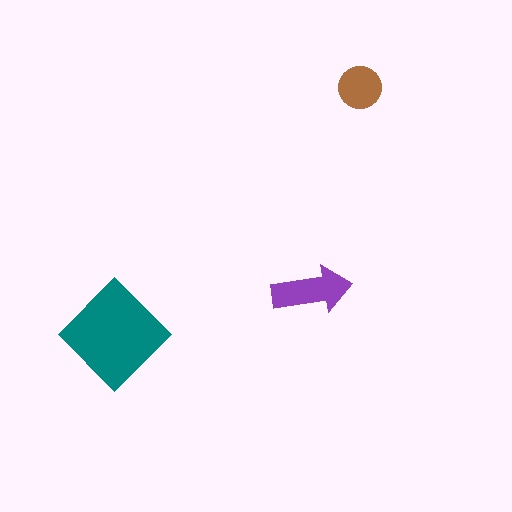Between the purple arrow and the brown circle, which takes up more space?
The purple arrow.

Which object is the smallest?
The brown circle.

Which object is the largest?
The teal diamond.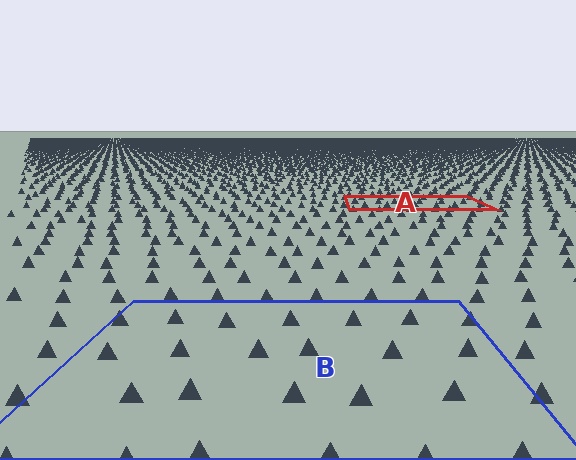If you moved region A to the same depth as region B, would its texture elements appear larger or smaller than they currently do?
They would appear larger. At a closer depth, the same texture elements are projected at a bigger on-screen size.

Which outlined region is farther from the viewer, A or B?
Region A is farther from the viewer — the texture elements inside it appear smaller and more densely packed.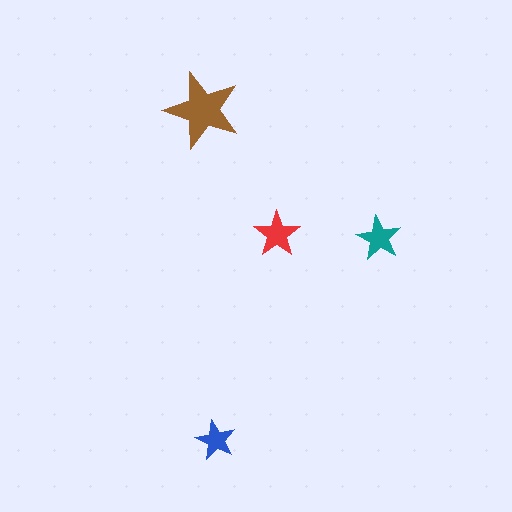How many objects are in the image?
There are 4 objects in the image.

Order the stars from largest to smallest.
the brown one, the red one, the teal one, the blue one.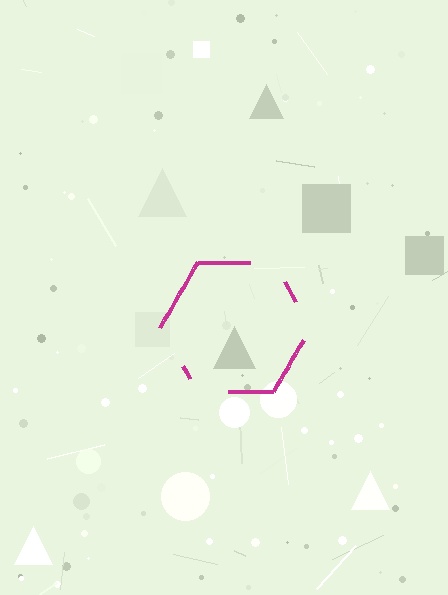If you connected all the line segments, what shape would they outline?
They would outline a hexagon.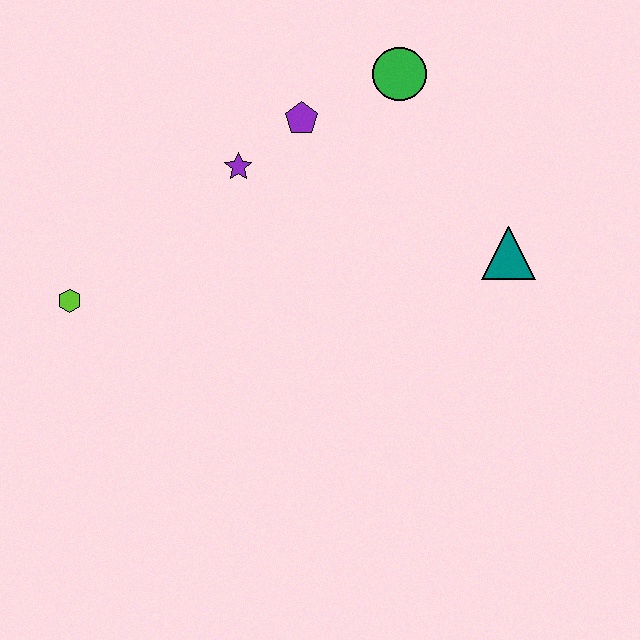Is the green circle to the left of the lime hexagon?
No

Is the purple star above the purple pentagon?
No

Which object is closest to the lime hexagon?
The purple star is closest to the lime hexagon.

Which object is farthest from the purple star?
The teal triangle is farthest from the purple star.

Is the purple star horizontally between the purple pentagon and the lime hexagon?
Yes